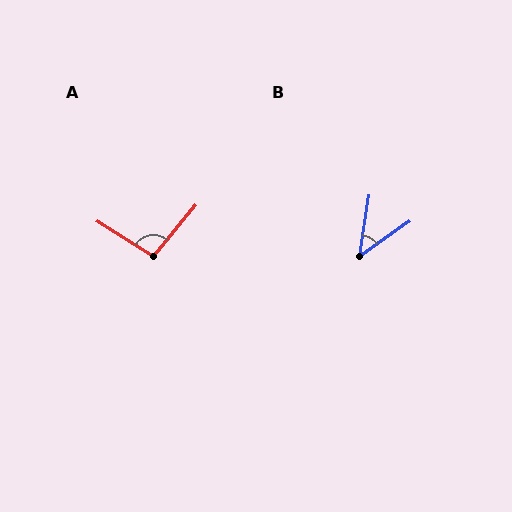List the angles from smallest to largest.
B (47°), A (97°).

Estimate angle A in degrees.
Approximately 97 degrees.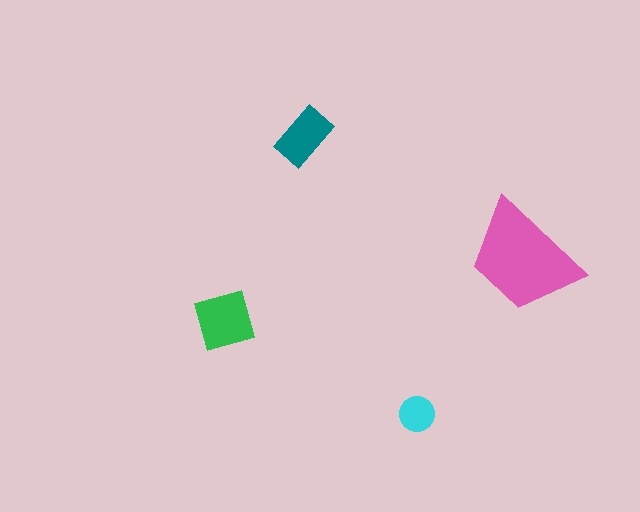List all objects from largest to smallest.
The pink trapezoid, the green diamond, the teal rectangle, the cyan circle.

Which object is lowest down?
The cyan circle is bottommost.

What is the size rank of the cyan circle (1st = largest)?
4th.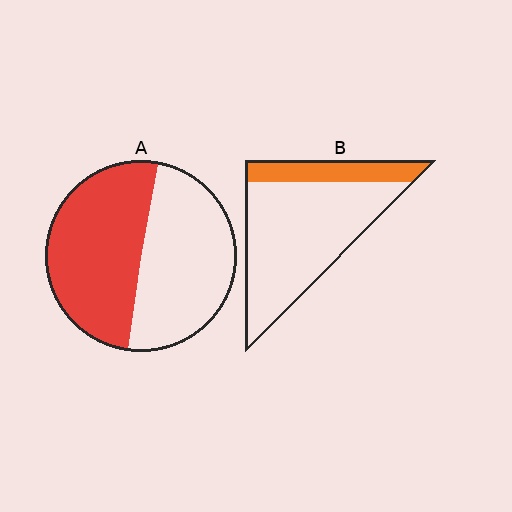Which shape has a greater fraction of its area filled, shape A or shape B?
Shape A.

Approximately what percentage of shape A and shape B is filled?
A is approximately 50% and B is approximately 20%.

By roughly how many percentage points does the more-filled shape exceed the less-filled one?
By roughly 30 percentage points (A over B).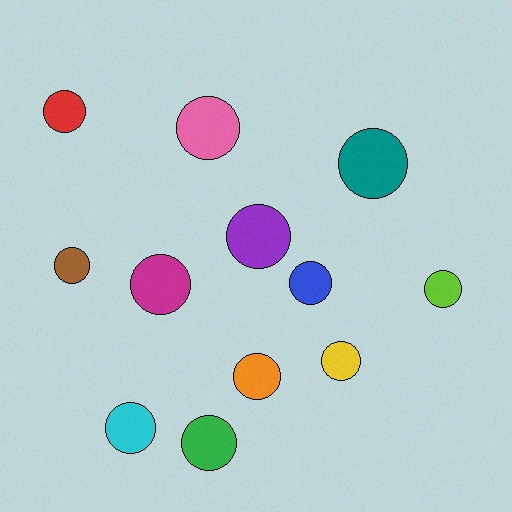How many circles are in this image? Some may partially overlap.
There are 12 circles.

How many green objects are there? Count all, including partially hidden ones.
There is 1 green object.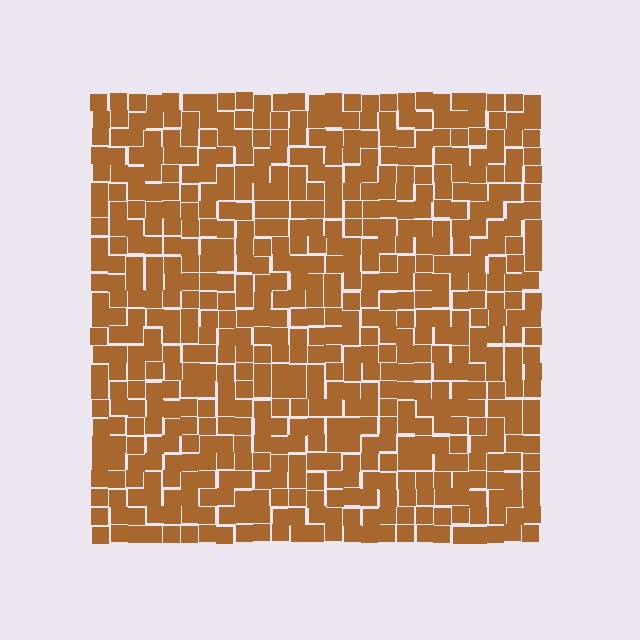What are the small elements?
The small elements are squares.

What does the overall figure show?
The overall figure shows a square.